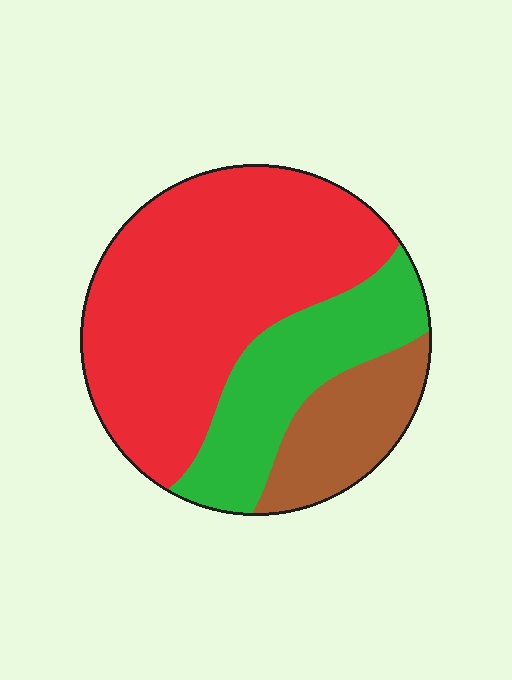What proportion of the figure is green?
Green covers roughly 25% of the figure.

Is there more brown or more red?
Red.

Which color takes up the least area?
Brown, at roughly 15%.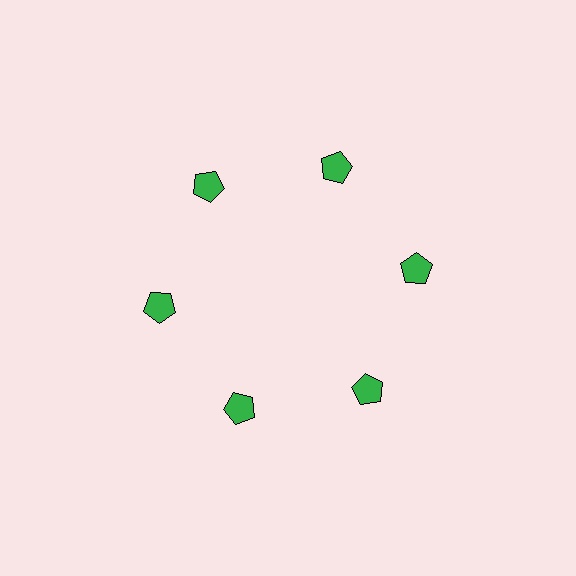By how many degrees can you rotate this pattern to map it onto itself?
The pattern maps onto itself every 60 degrees of rotation.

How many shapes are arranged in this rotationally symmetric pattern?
There are 6 shapes, arranged in 6 groups of 1.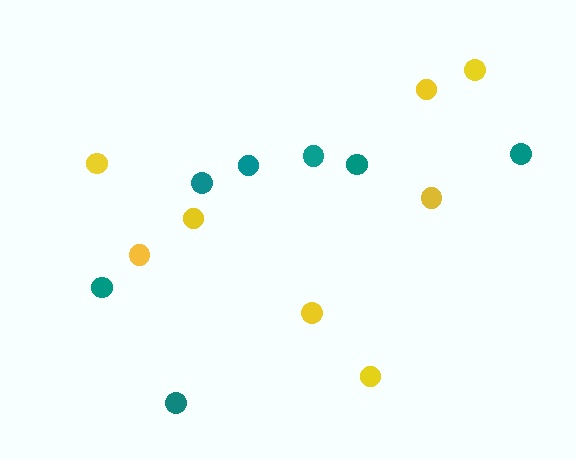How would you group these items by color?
There are 2 groups: one group of teal circles (7) and one group of yellow circles (8).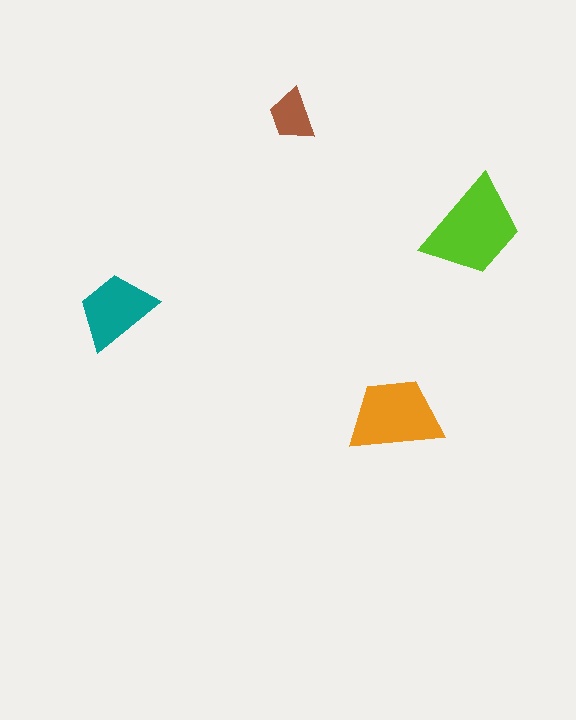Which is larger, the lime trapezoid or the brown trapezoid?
The lime one.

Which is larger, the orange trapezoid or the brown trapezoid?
The orange one.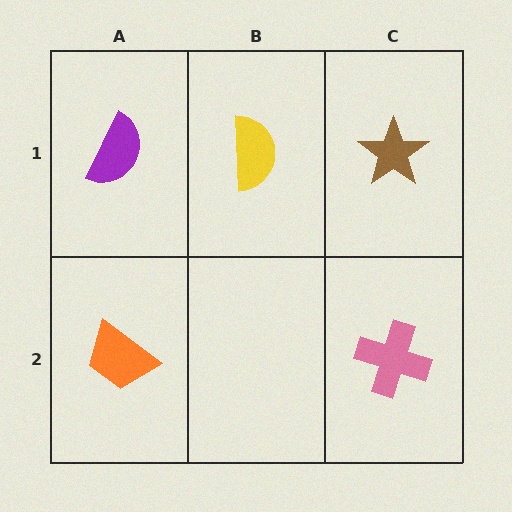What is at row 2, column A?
An orange trapezoid.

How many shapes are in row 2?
2 shapes.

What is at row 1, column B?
A yellow semicircle.